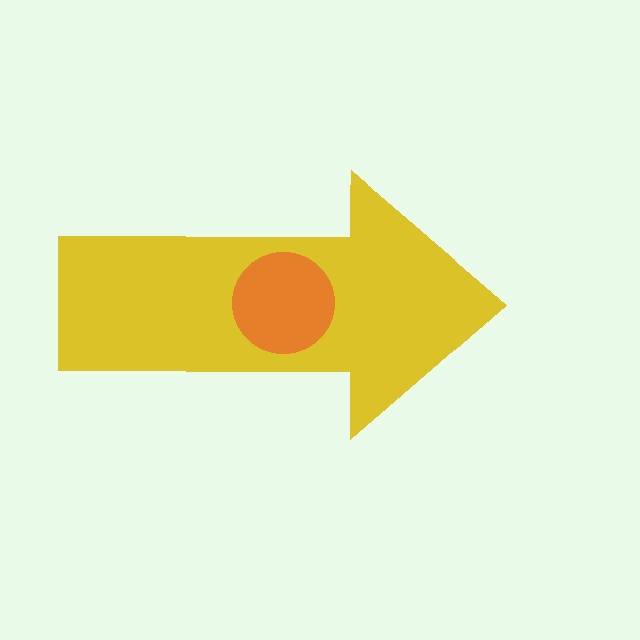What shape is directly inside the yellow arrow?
The orange circle.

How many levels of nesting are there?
2.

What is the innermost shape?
The orange circle.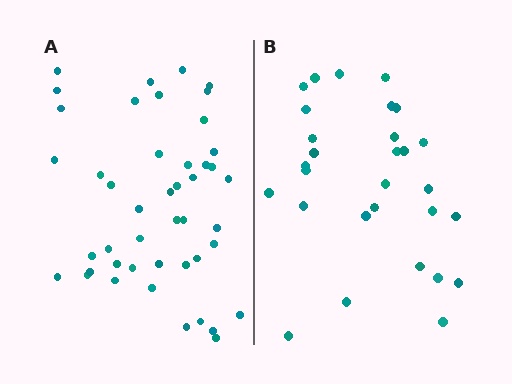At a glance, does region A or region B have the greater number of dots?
Region A (the left region) has more dots.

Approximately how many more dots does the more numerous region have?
Region A has approximately 15 more dots than region B.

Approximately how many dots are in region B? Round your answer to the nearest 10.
About 30 dots. (The exact count is 29, which rounds to 30.)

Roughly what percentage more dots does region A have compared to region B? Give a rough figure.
About 55% more.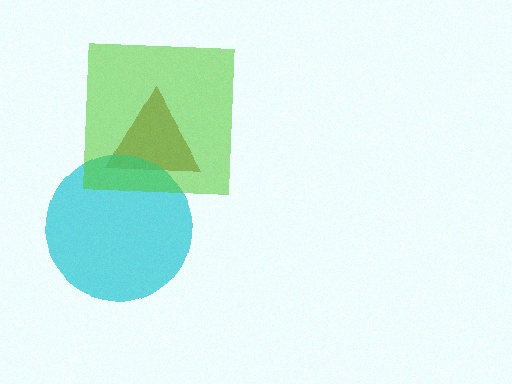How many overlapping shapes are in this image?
There are 3 overlapping shapes in the image.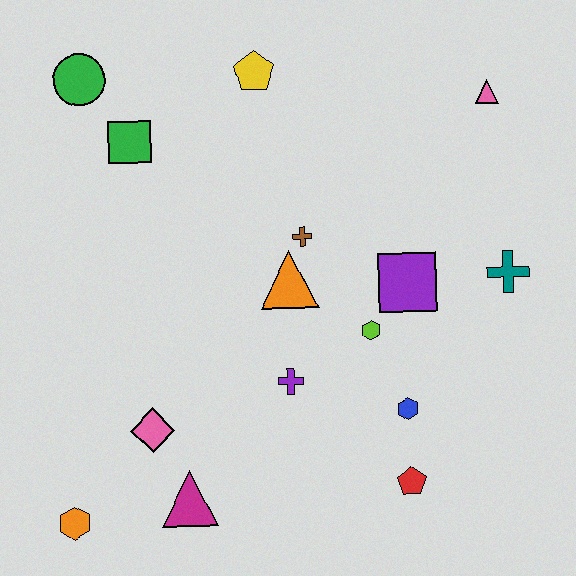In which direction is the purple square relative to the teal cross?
The purple square is to the left of the teal cross.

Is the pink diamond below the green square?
Yes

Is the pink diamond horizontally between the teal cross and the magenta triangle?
No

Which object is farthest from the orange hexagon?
The pink triangle is farthest from the orange hexagon.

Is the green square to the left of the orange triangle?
Yes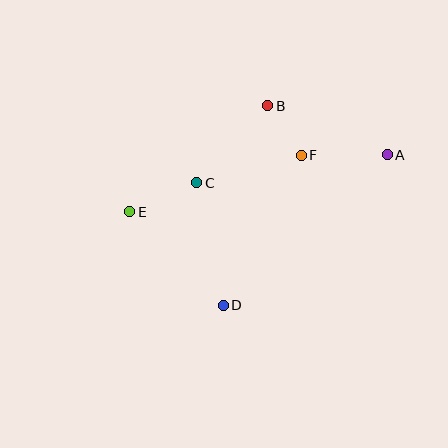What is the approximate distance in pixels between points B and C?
The distance between B and C is approximately 105 pixels.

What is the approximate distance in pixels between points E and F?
The distance between E and F is approximately 181 pixels.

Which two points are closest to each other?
Points B and F are closest to each other.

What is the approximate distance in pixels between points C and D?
The distance between C and D is approximately 125 pixels.